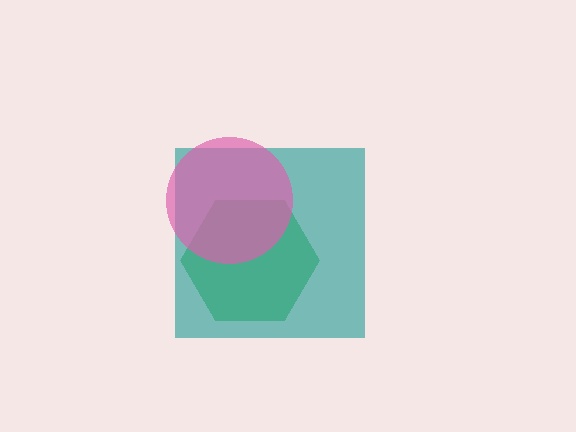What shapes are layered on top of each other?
The layered shapes are: a green hexagon, a teal square, a pink circle.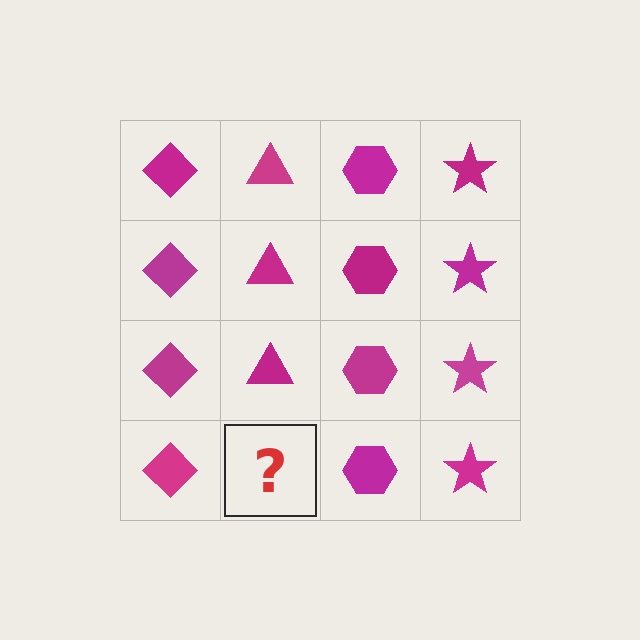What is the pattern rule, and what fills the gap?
The rule is that each column has a consistent shape. The gap should be filled with a magenta triangle.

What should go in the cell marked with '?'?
The missing cell should contain a magenta triangle.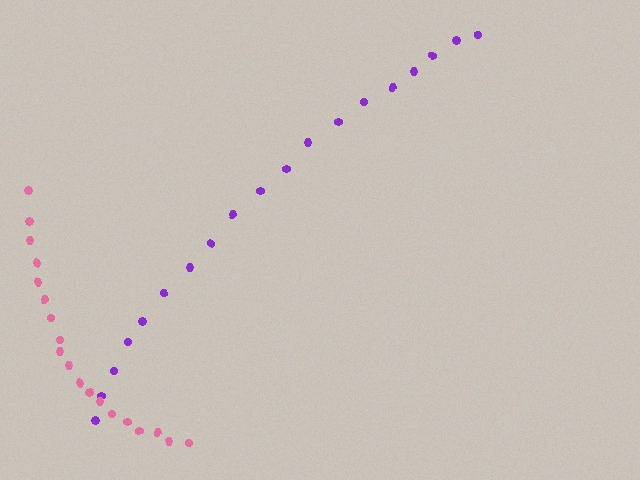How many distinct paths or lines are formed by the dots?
There are 2 distinct paths.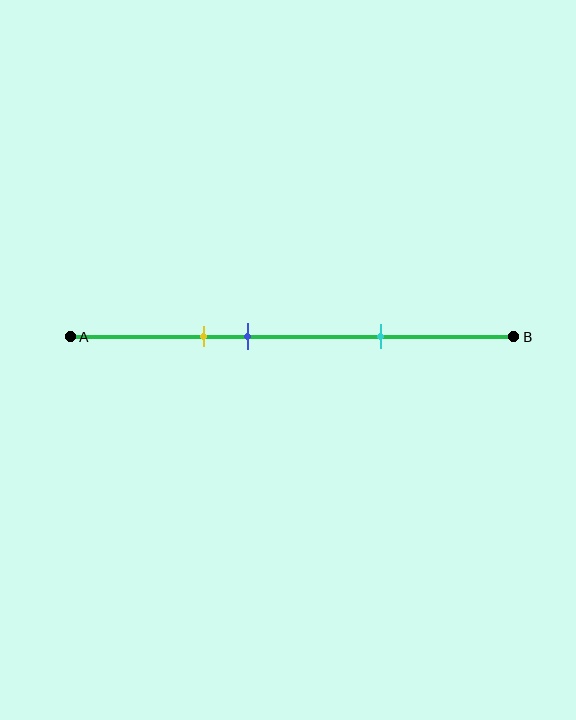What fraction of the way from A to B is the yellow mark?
The yellow mark is approximately 30% (0.3) of the way from A to B.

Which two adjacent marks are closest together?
The yellow and blue marks are the closest adjacent pair.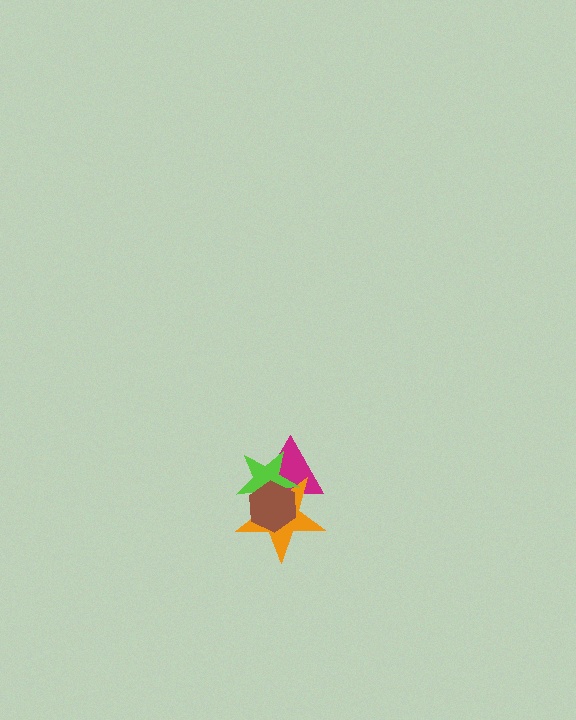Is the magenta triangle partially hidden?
Yes, it is partially covered by another shape.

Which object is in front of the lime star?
The brown hexagon is in front of the lime star.